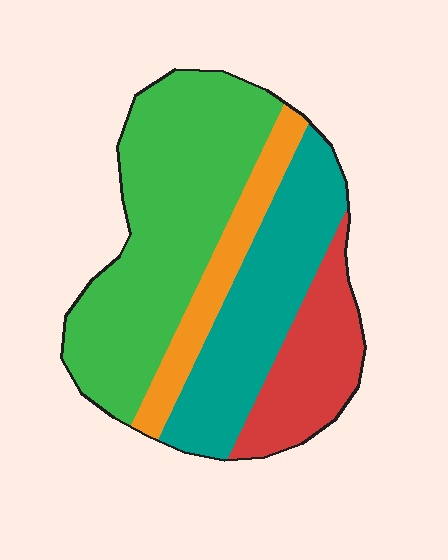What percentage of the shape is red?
Red takes up about one sixth (1/6) of the shape.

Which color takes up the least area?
Orange, at roughly 15%.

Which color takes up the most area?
Green, at roughly 45%.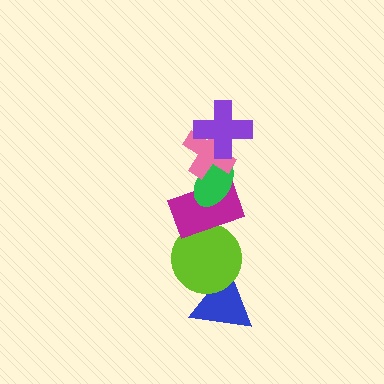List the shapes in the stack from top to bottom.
From top to bottom: the purple cross, the pink cross, the green ellipse, the magenta rectangle, the lime circle, the blue triangle.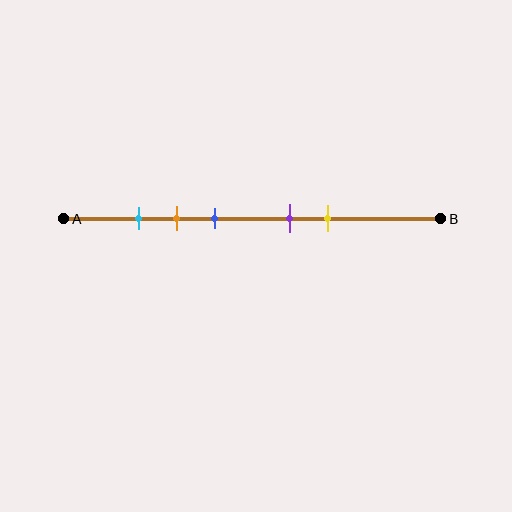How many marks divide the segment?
There are 5 marks dividing the segment.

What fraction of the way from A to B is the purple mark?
The purple mark is approximately 60% (0.6) of the way from A to B.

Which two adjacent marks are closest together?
The cyan and orange marks are the closest adjacent pair.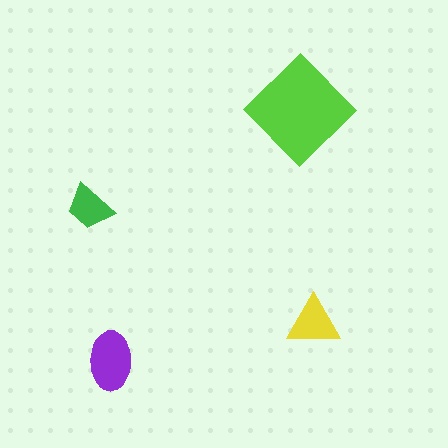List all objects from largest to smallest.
The lime diamond, the purple ellipse, the yellow triangle, the green trapezoid.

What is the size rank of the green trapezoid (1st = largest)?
4th.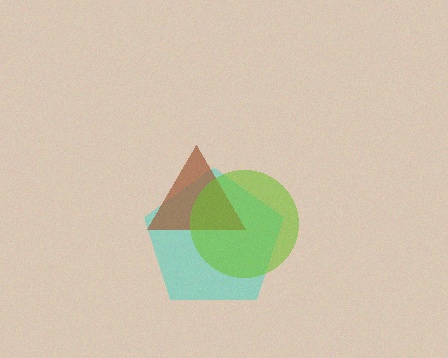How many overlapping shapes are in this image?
There are 3 overlapping shapes in the image.